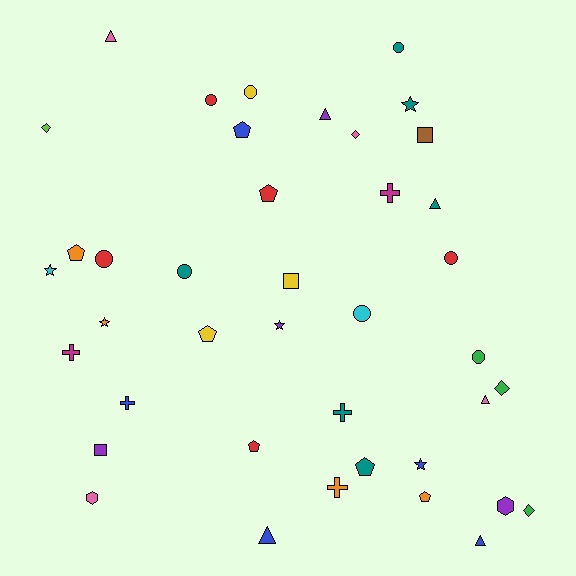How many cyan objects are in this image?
There are 2 cyan objects.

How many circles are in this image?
There are 8 circles.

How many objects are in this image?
There are 40 objects.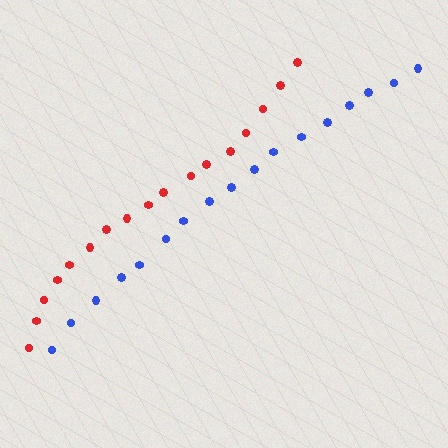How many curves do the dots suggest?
There are 2 distinct paths.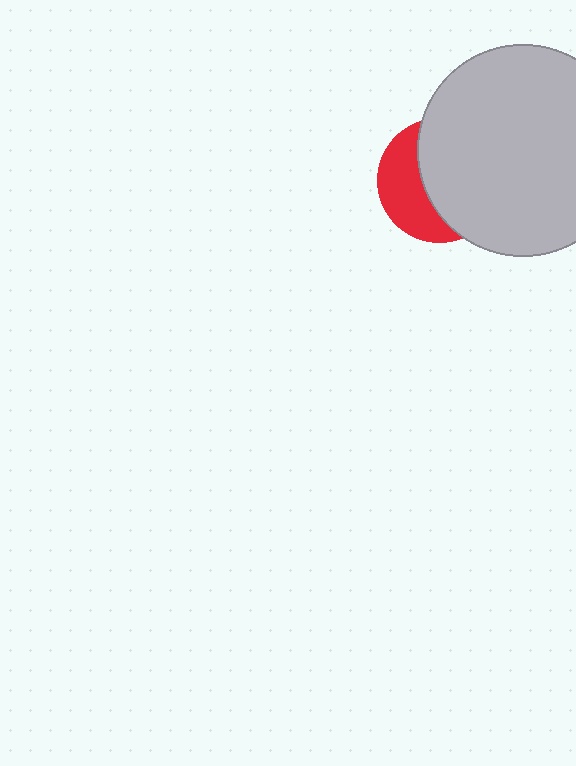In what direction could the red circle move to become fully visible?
The red circle could move left. That would shift it out from behind the light gray circle entirely.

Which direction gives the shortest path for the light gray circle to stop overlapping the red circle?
Moving right gives the shortest separation.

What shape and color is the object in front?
The object in front is a light gray circle.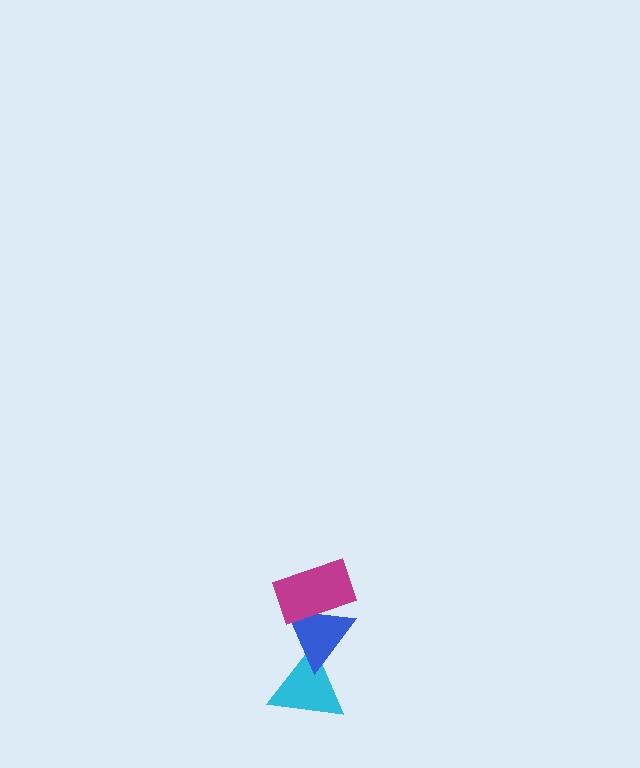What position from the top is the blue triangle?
The blue triangle is 2nd from the top.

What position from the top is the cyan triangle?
The cyan triangle is 3rd from the top.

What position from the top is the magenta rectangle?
The magenta rectangle is 1st from the top.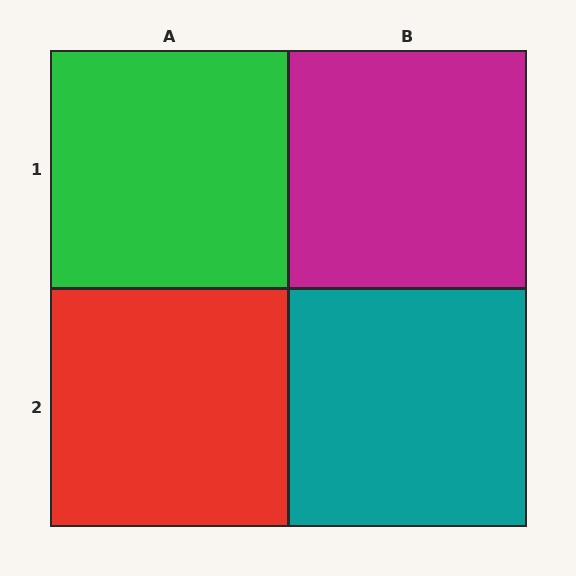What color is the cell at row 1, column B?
Magenta.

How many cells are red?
1 cell is red.